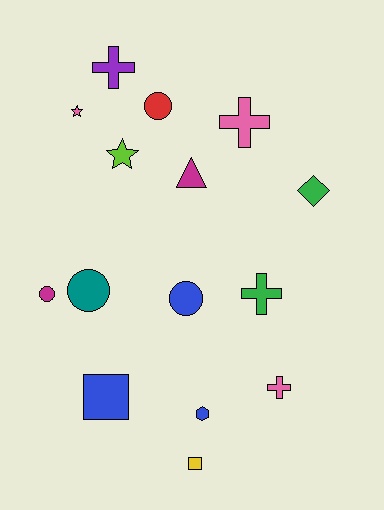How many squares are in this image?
There are 2 squares.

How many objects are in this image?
There are 15 objects.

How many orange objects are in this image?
There are no orange objects.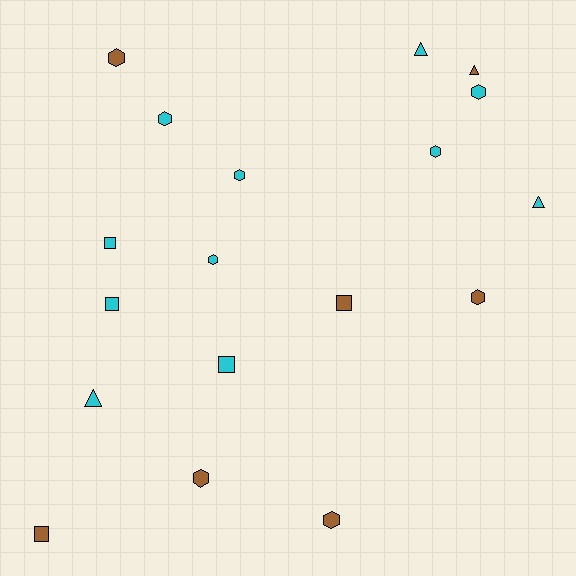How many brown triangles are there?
There is 1 brown triangle.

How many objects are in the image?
There are 18 objects.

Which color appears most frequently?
Cyan, with 11 objects.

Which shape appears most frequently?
Hexagon, with 9 objects.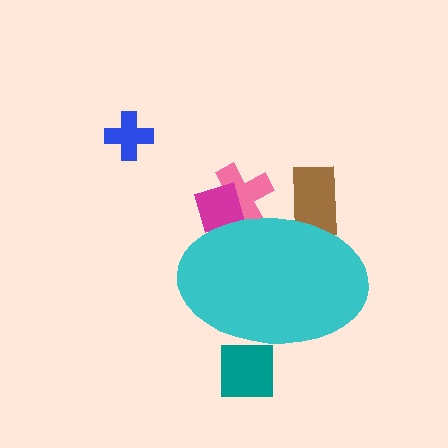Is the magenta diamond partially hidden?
Yes, the magenta diamond is partially hidden behind the cyan ellipse.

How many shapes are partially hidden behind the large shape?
4 shapes are partially hidden.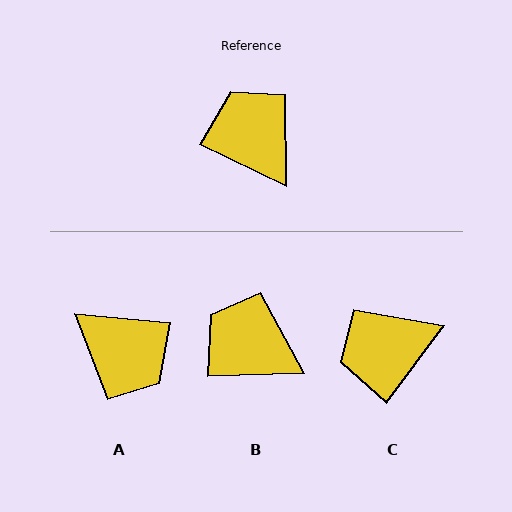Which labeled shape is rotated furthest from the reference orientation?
A, about 159 degrees away.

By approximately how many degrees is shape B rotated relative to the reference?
Approximately 28 degrees counter-clockwise.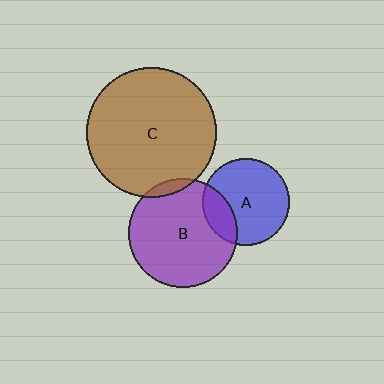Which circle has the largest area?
Circle C (brown).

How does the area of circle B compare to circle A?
Approximately 1.6 times.